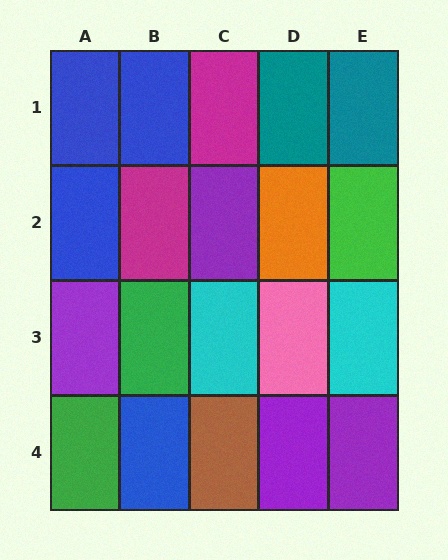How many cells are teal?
2 cells are teal.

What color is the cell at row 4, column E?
Purple.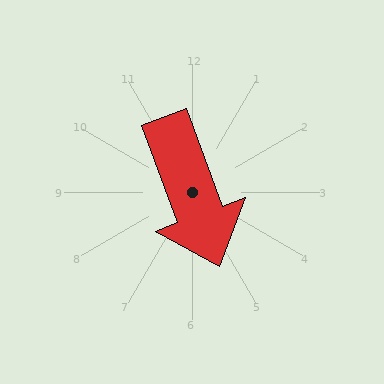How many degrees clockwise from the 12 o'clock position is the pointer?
Approximately 160 degrees.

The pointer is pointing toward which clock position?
Roughly 5 o'clock.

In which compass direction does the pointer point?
South.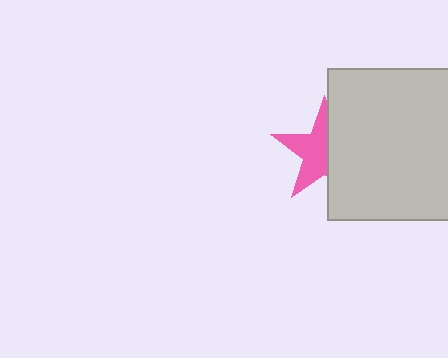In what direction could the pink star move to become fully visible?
The pink star could move left. That would shift it out from behind the light gray square entirely.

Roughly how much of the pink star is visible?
About half of it is visible (roughly 56%).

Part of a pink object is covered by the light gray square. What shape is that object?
It is a star.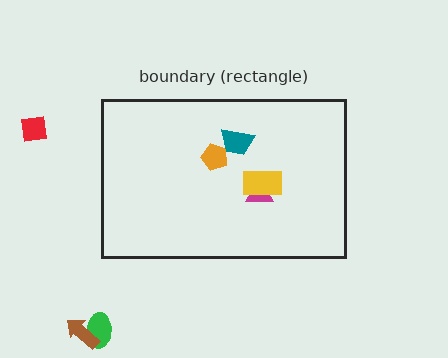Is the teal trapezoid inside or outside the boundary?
Inside.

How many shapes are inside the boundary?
4 inside, 3 outside.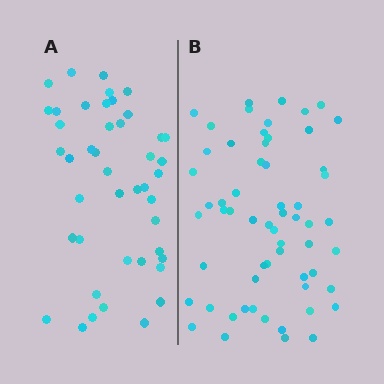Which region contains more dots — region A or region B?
Region B (the right region) has more dots.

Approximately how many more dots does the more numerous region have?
Region B has approximately 15 more dots than region A.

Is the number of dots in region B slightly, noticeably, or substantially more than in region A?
Region B has noticeably more, but not dramatically so. The ratio is roughly 1.4 to 1.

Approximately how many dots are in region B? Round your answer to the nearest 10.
About 60 dots.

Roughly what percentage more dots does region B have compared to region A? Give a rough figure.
About 35% more.